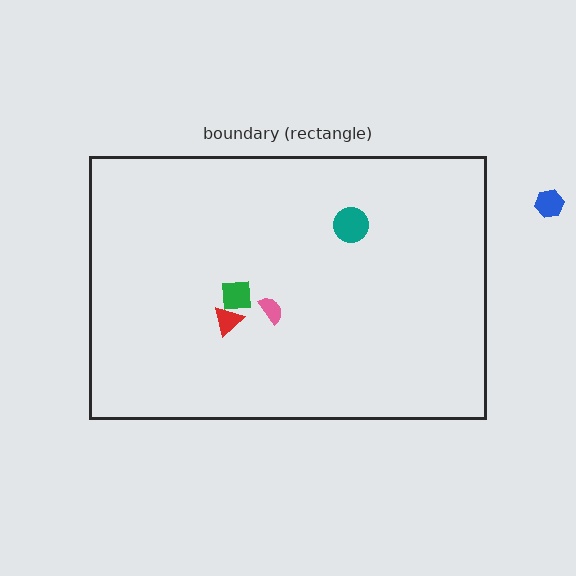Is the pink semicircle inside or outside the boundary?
Inside.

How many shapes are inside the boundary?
4 inside, 1 outside.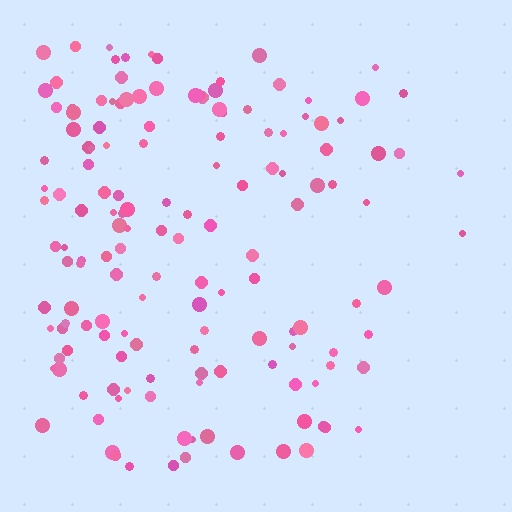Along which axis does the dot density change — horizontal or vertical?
Horizontal.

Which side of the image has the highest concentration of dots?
The left.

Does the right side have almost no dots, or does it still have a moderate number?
Still a moderate number, just noticeably fewer than the left.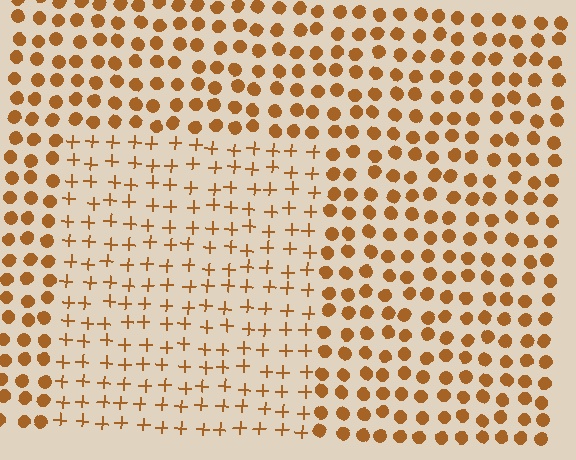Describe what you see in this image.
The image is filled with small brown elements arranged in a uniform grid. A rectangle-shaped region contains plus signs, while the surrounding area contains circles. The boundary is defined purely by the change in element shape.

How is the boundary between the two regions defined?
The boundary is defined by a change in element shape: plus signs inside vs. circles outside. All elements share the same color and spacing.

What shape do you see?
I see a rectangle.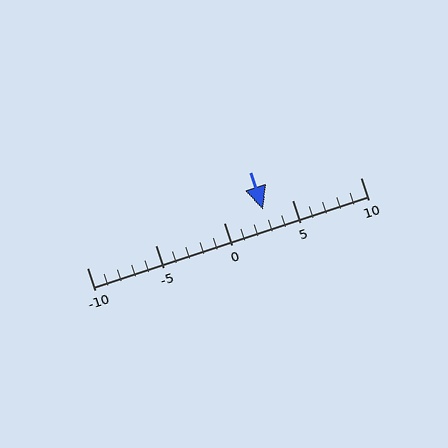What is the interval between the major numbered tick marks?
The major tick marks are spaced 5 units apart.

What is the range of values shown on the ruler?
The ruler shows values from -10 to 10.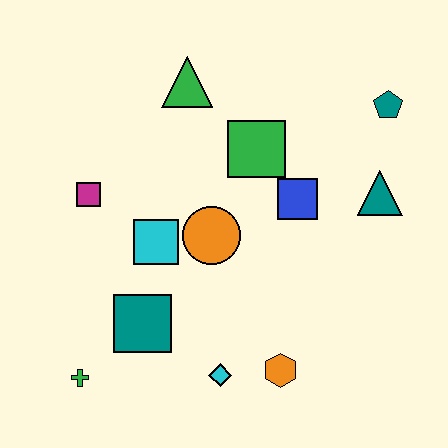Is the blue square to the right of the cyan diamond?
Yes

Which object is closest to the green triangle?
The green square is closest to the green triangle.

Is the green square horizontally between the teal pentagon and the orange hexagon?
No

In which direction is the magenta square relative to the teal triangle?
The magenta square is to the left of the teal triangle.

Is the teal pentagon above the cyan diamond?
Yes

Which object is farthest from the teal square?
The teal pentagon is farthest from the teal square.